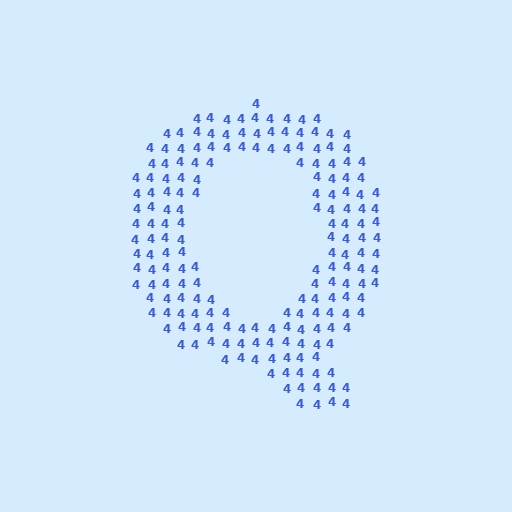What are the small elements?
The small elements are digit 4's.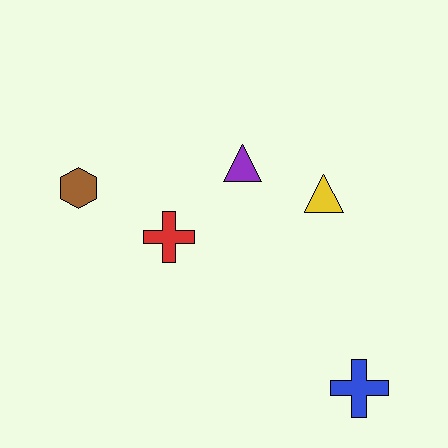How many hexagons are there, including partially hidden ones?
There is 1 hexagon.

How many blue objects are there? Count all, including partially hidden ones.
There is 1 blue object.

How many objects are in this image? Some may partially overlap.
There are 5 objects.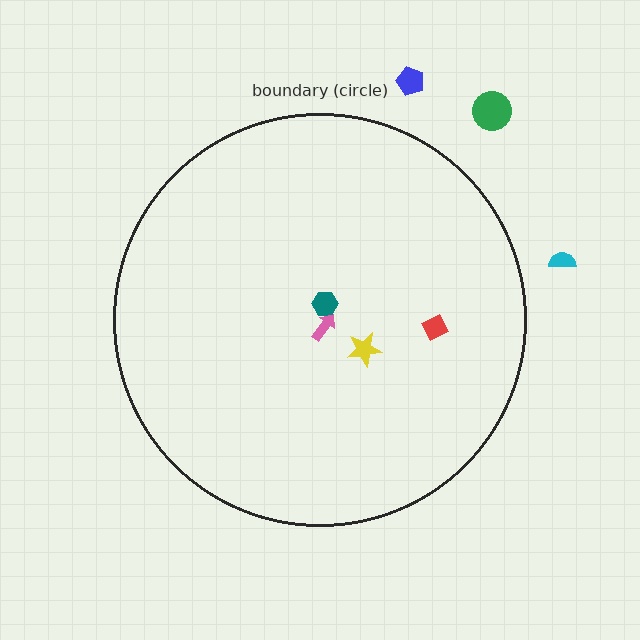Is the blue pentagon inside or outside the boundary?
Outside.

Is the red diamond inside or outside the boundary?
Inside.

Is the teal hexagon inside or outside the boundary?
Inside.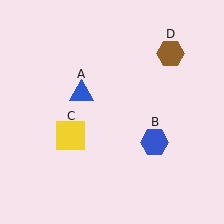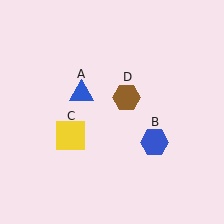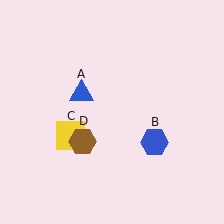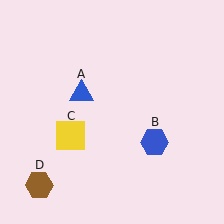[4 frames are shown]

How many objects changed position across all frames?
1 object changed position: brown hexagon (object D).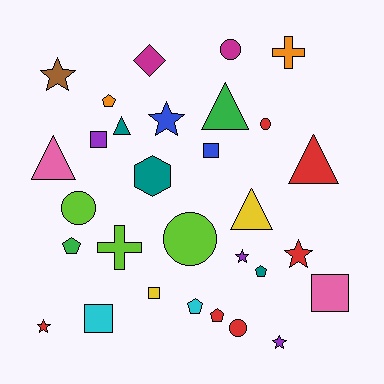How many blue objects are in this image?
There are 2 blue objects.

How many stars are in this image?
There are 6 stars.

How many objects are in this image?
There are 30 objects.